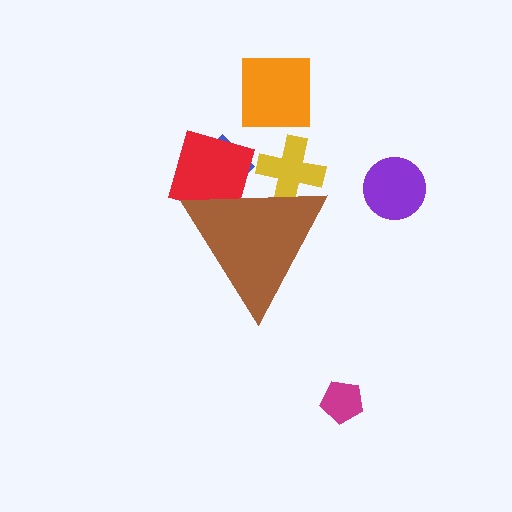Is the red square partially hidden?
Yes, the red square is partially hidden behind the brown triangle.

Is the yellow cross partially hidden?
Yes, the yellow cross is partially hidden behind the brown triangle.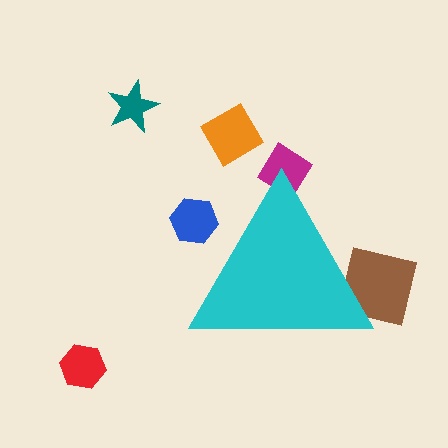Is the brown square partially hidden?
Yes, the brown square is partially hidden behind the cyan triangle.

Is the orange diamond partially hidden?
No, the orange diamond is fully visible.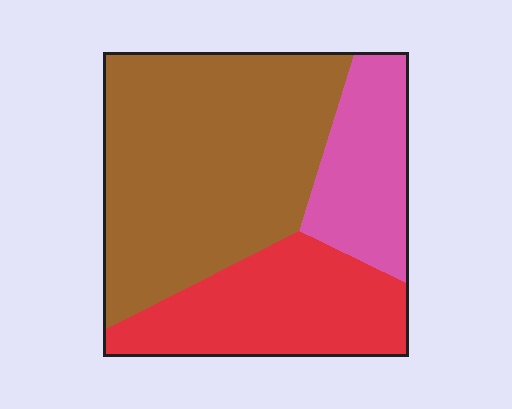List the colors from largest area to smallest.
From largest to smallest: brown, red, pink.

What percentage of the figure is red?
Red takes up about one quarter (1/4) of the figure.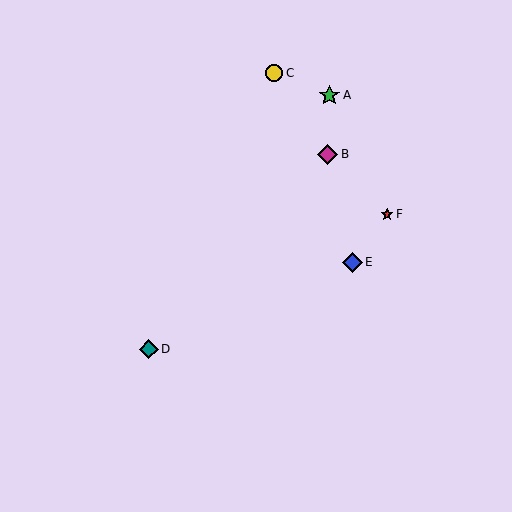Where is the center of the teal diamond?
The center of the teal diamond is at (149, 349).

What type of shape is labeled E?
Shape E is a blue diamond.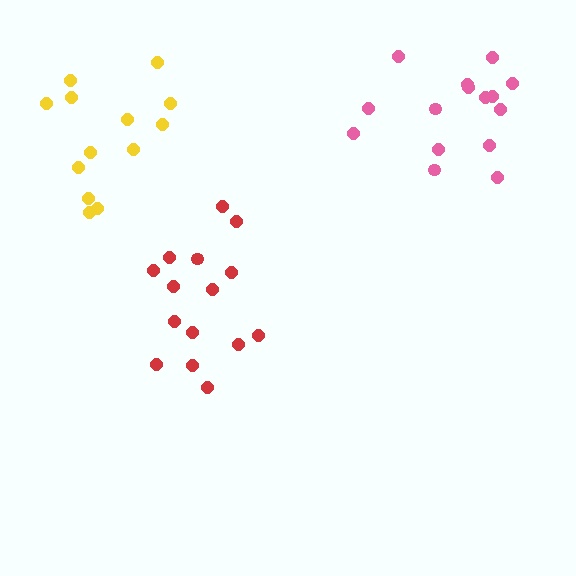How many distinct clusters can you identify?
There are 3 distinct clusters.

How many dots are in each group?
Group 1: 15 dots, Group 2: 13 dots, Group 3: 15 dots (43 total).